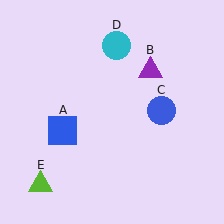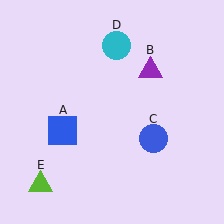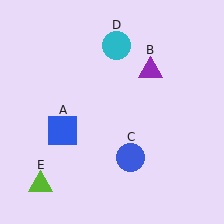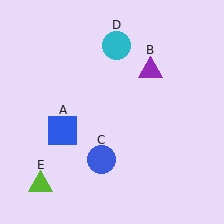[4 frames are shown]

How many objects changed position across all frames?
1 object changed position: blue circle (object C).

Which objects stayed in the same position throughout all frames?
Blue square (object A) and purple triangle (object B) and cyan circle (object D) and lime triangle (object E) remained stationary.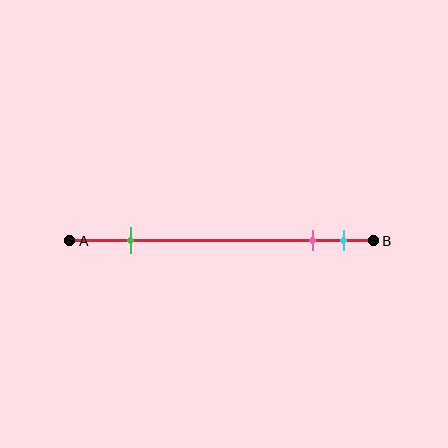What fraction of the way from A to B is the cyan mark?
The cyan mark is approximately 90% (0.9) of the way from A to B.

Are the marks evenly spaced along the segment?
No, the marks are not evenly spaced.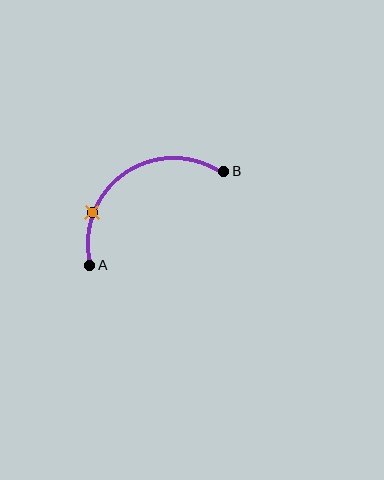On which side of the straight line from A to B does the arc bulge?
The arc bulges above and to the left of the straight line connecting A and B.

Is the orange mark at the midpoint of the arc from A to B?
No. The orange mark lies on the arc but is closer to endpoint A. The arc midpoint would be at the point on the curve equidistant along the arc from both A and B.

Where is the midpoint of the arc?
The arc midpoint is the point on the curve farthest from the straight line joining A and B. It sits above and to the left of that line.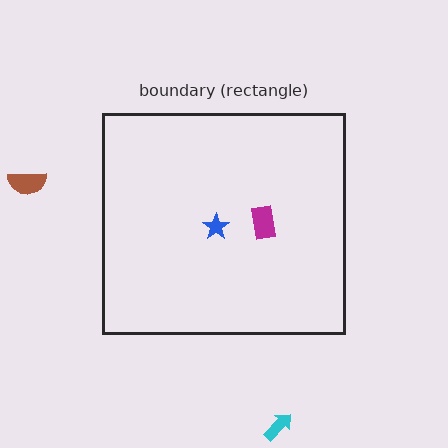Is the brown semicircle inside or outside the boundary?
Outside.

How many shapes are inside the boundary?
2 inside, 2 outside.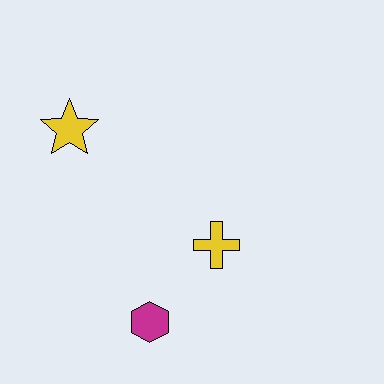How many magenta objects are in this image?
There is 1 magenta object.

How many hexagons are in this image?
There is 1 hexagon.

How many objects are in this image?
There are 3 objects.